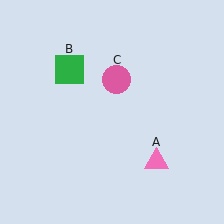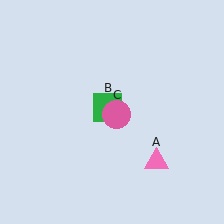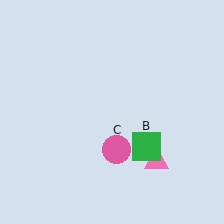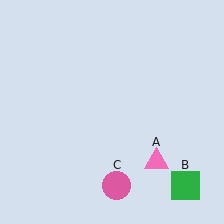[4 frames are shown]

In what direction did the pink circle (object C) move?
The pink circle (object C) moved down.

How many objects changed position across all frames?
2 objects changed position: green square (object B), pink circle (object C).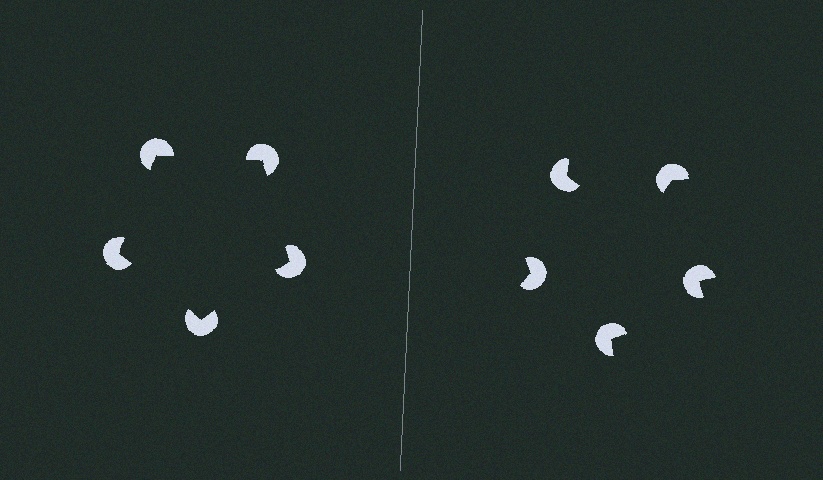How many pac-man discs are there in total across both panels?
10 — 5 on each side.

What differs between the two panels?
The pac-man discs are positioned identically on both sides; only the wedge orientations differ. On the left they align to a pentagon; on the right they are misaligned.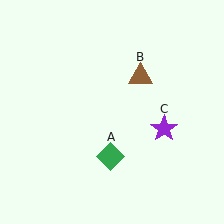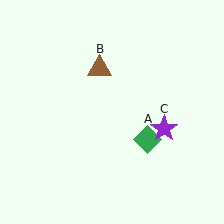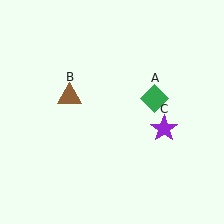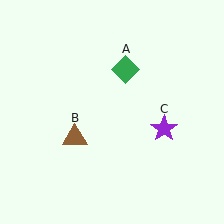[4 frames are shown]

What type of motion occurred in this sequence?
The green diamond (object A), brown triangle (object B) rotated counterclockwise around the center of the scene.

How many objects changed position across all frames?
2 objects changed position: green diamond (object A), brown triangle (object B).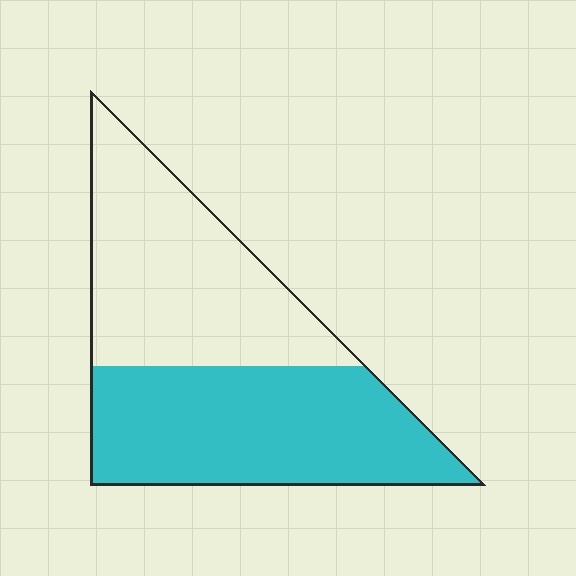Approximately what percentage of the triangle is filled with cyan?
Approximately 50%.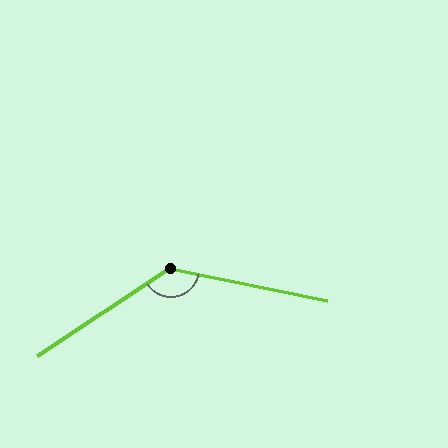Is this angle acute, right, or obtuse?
It is obtuse.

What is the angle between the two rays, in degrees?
Approximately 136 degrees.